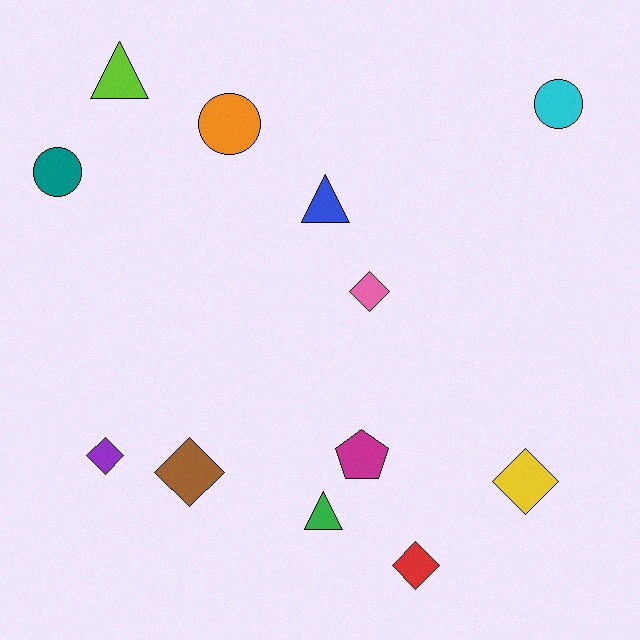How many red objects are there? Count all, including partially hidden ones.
There is 1 red object.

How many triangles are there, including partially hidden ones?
There are 3 triangles.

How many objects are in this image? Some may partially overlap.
There are 12 objects.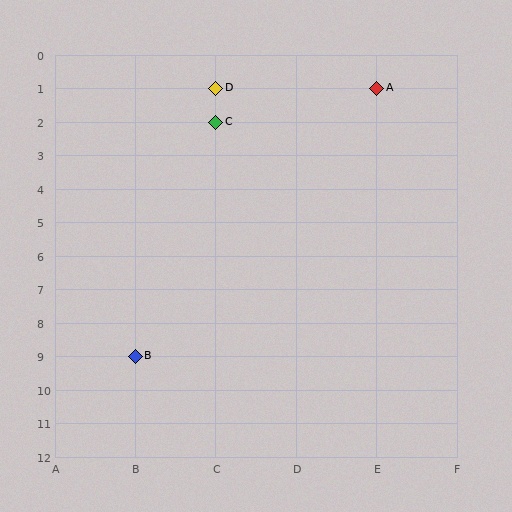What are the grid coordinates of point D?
Point D is at grid coordinates (C, 1).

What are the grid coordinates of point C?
Point C is at grid coordinates (C, 2).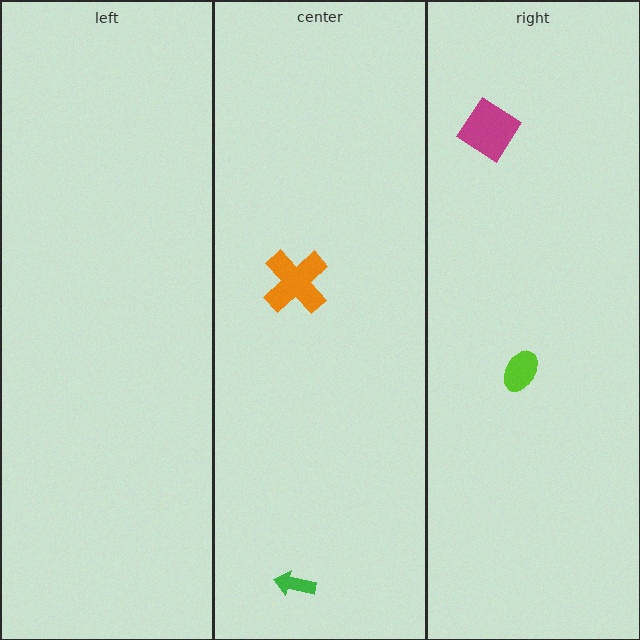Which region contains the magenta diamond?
The right region.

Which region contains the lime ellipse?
The right region.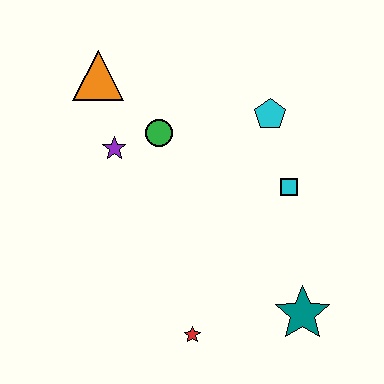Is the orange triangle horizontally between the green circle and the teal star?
No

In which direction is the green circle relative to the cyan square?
The green circle is to the left of the cyan square.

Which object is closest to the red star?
The teal star is closest to the red star.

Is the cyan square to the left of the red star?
No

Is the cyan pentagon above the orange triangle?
No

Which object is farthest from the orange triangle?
The teal star is farthest from the orange triangle.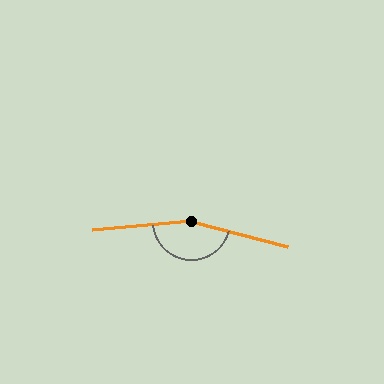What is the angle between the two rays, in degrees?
Approximately 160 degrees.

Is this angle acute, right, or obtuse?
It is obtuse.